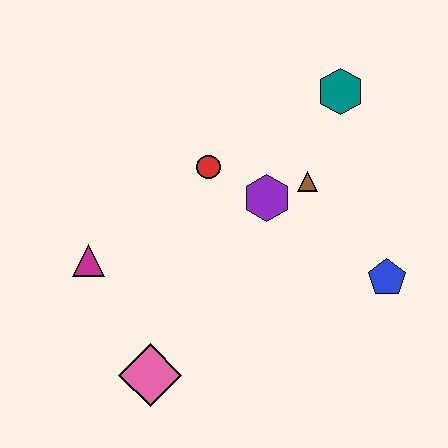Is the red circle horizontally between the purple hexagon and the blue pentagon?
No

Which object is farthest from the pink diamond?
The teal hexagon is farthest from the pink diamond.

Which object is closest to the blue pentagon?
The brown triangle is closest to the blue pentagon.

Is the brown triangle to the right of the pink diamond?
Yes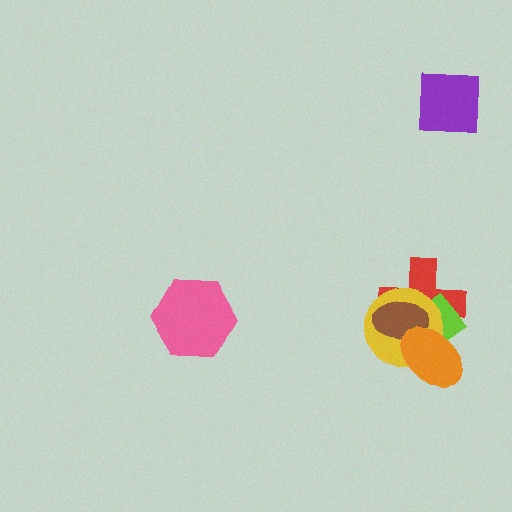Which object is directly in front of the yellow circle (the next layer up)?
The brown ellipse is directly in front of the yellow circle.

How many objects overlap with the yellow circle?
4 objects overlap with the yellow circle.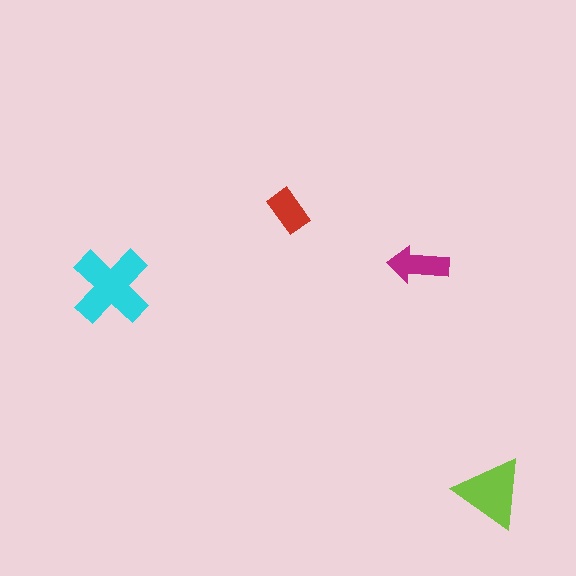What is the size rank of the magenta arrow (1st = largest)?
3rd.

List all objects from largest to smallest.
The cyan cross, the lime triangle, the magenta arrow, the red rectangle.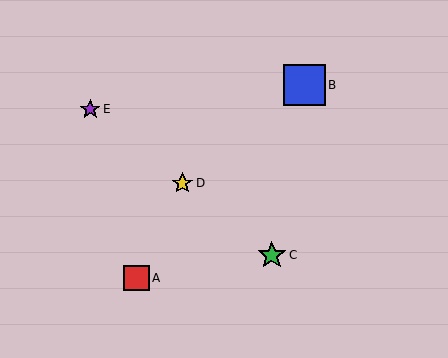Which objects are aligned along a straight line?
Objects C, D, E are aligned along a straight line.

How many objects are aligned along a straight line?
3 objects (C, D, E) are aligned along a straight line.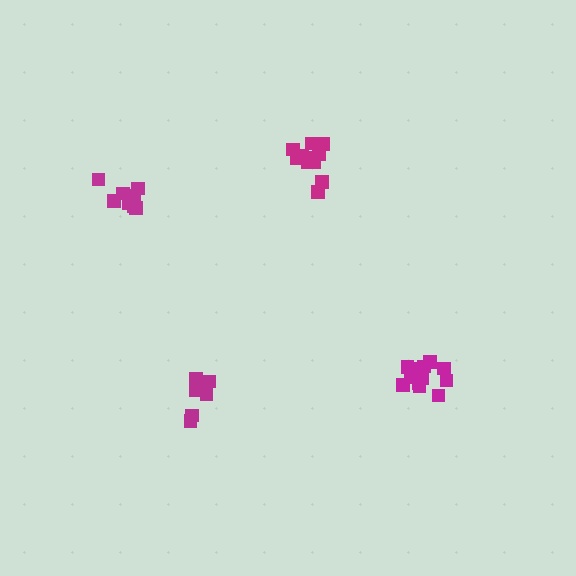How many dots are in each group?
Group 1: 8 dots, Group 2: 7 dots, Group 3: 13 dots, Group 4: 12 dots (40 total).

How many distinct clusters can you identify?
There are 4 distinct clusters.